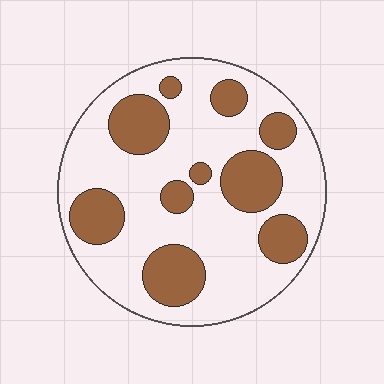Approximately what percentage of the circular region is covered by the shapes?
Approximately 30%.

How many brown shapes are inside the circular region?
10.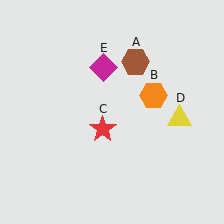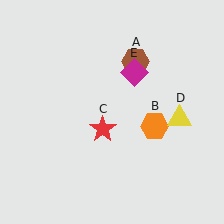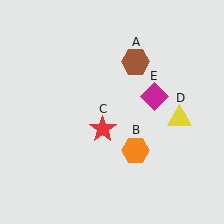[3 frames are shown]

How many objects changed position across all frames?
2 objects changed position: orange hexagon (object B), magenta diamond (object E).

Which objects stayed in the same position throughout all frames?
Brown hexagon (object A) and red star (object C) and yellow triangle (object D) remained stationary.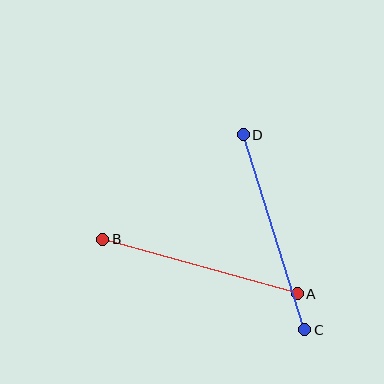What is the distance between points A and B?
The distance is approximately 202 pixels.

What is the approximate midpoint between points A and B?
The midpoint is at approximately (200, 267) pixels.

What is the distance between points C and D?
The distance is approximately 204 pixels.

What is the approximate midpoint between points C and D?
The midpoint is at approximately (274, 232) pixels.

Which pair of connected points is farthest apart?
Points C and D are farthest apart.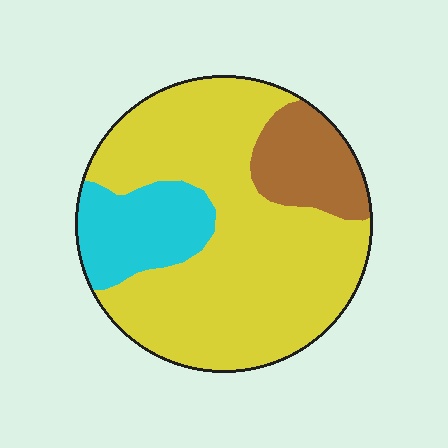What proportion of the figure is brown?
Brown covers about 15% of the figure.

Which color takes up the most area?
Yellow, at roughly 70%.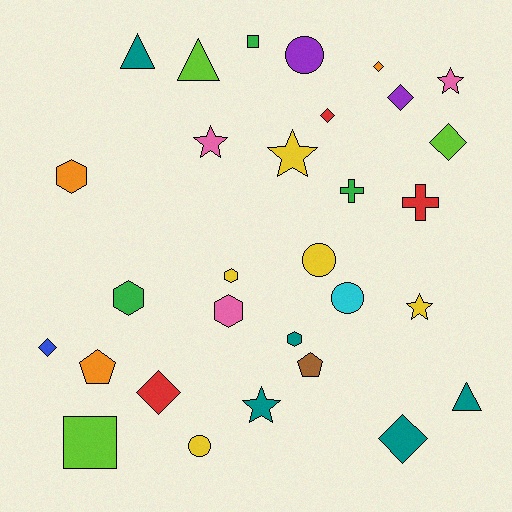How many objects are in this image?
There are 30 objects.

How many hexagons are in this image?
There are 5 hexagons.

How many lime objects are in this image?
There are 3 lime objects.